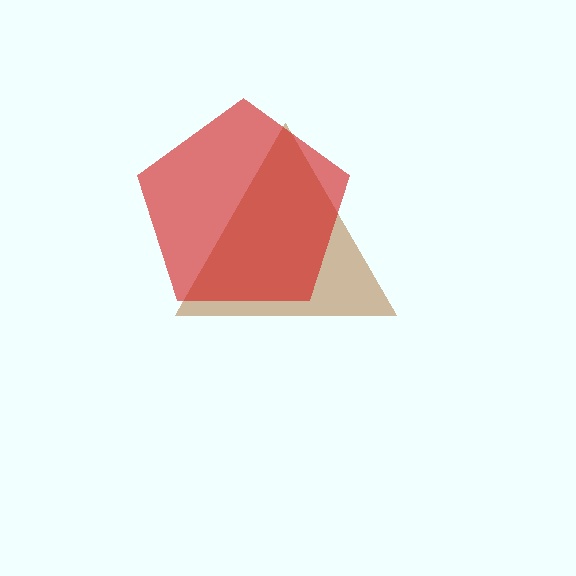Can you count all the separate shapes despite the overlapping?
Yes, there are 2 separate shapes.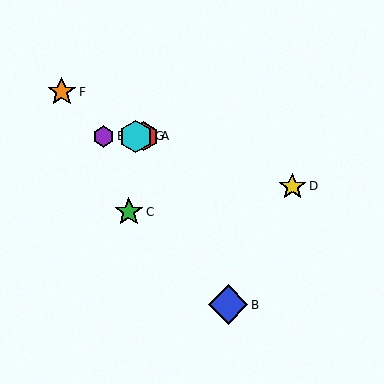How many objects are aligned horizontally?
3 objects (A, E, G) are aligned horizontally.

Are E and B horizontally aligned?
No, E is at y≈136 and B is at y≈305.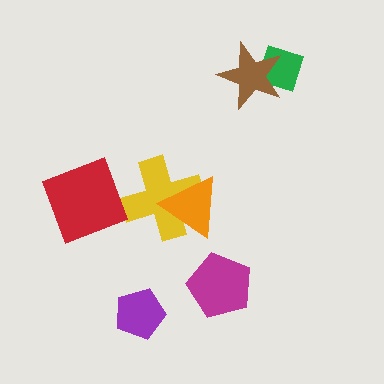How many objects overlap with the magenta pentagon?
0 objects overlap with the magenta pentagon.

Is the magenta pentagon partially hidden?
No, no other shape covers it.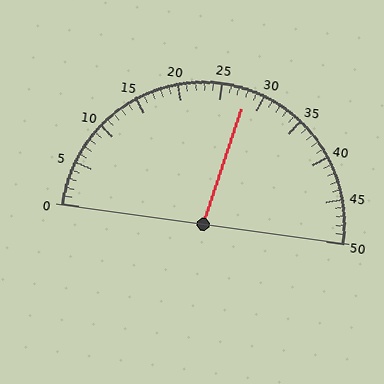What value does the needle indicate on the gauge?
The needle indicates approximately 28.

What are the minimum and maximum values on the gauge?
The gauge ranges from 0 to 50.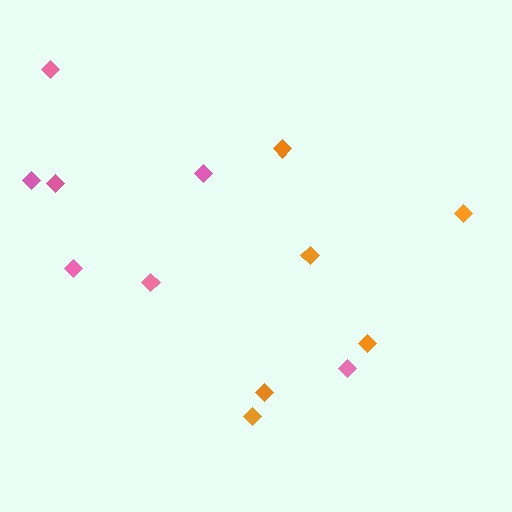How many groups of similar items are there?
There are 2 groups: one group of orange diamonds (6) and one group of pink diamonds (7).